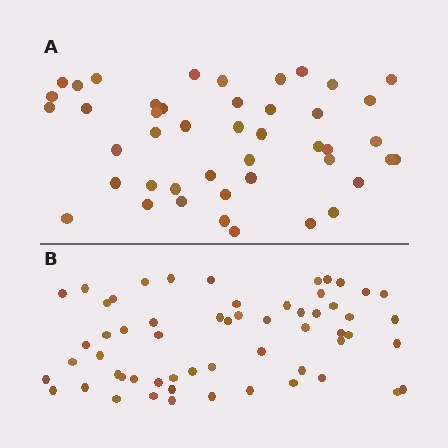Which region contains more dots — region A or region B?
Region B (the bottom region) has more dots.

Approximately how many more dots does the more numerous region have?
Region B has approximately 15 more dots than region A.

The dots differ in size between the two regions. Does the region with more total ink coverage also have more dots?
No. Region A has more total ink coverage because its dots are larger, but region B actually contains more individual dots. Total area can be misleading — the number of items is what matters here.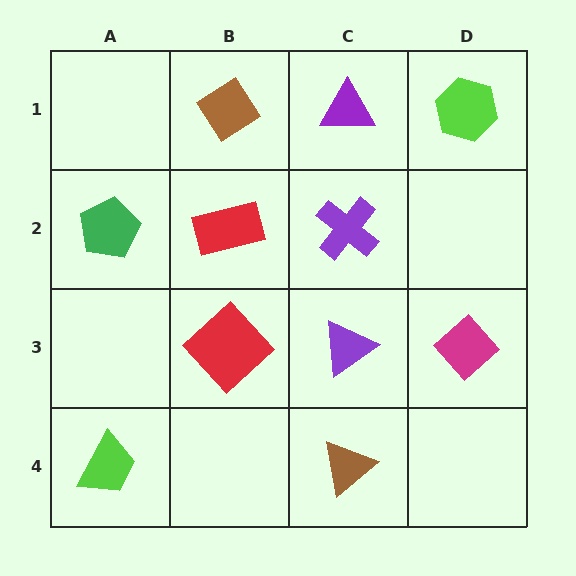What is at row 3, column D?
A magenta diamond.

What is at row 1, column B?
A brown diamond.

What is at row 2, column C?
A purple cross.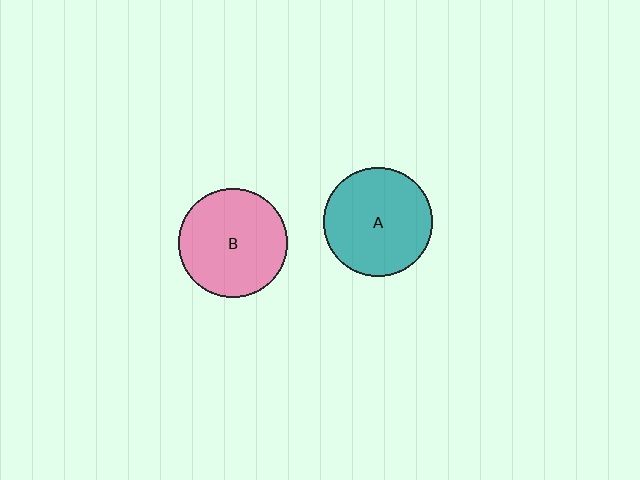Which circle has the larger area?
Circle B (pink).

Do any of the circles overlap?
No, none of the circles overlap.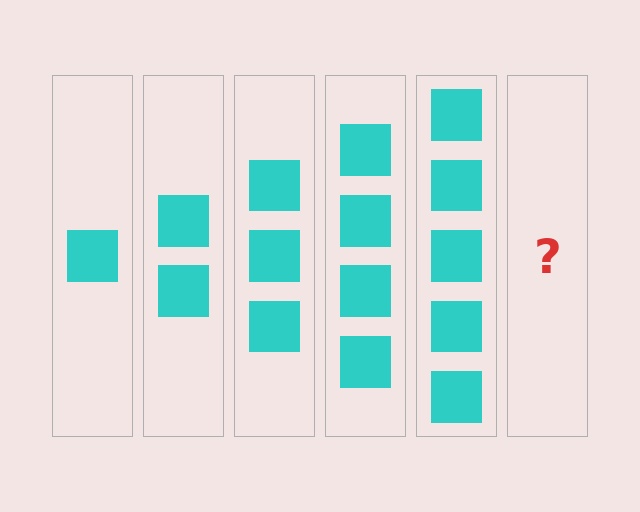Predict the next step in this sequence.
The next step is 6 squares.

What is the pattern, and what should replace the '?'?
The pattern is that each step adds one more square. The '?' should be 6 squares.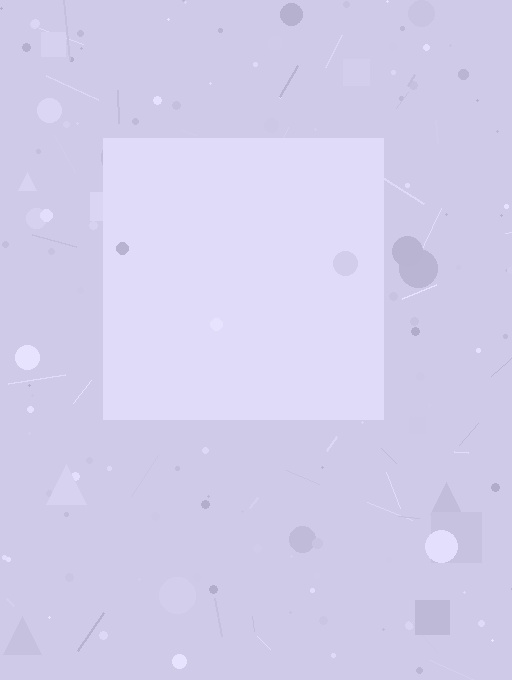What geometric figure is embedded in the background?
A square is embedded in the background.